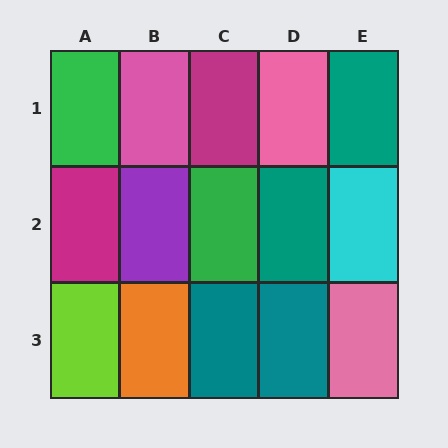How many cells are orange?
1 cell is orange.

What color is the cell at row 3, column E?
Pink.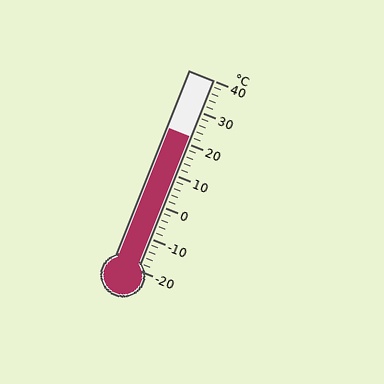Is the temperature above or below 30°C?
The temperature is below 30°C.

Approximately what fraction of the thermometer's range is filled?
The thermometer is filled to approximately 70% of its range.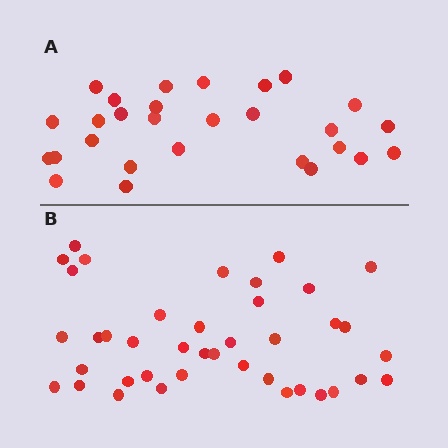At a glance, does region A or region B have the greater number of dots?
Region B (the bottom region) has more dots.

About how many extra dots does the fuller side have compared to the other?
Region B has roughly 12 or so more dots than region A.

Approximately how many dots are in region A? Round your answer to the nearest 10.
About 30 dots. (The exact count is 28, which rounds to 30.)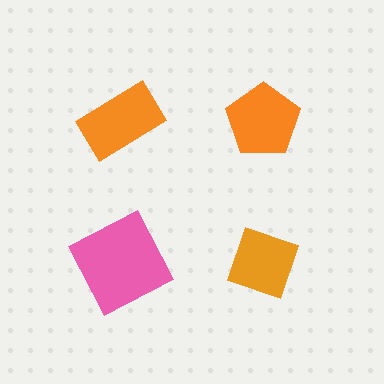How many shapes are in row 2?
2 shapes.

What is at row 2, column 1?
A pink square.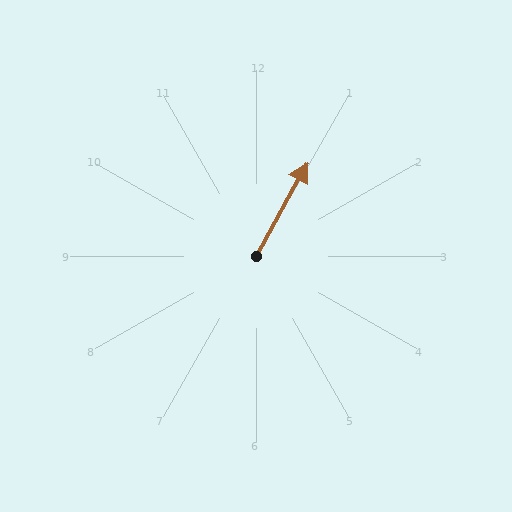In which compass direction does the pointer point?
Northeast.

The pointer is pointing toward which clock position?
Roughly 1 o'clock.